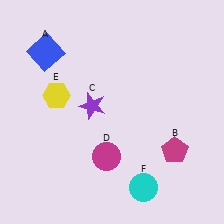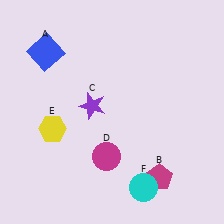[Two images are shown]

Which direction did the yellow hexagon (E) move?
The yellow hexagon (E) moved down.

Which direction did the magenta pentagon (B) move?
The magenta pentagon (B) moved down.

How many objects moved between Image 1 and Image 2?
2 objects moved between the two images.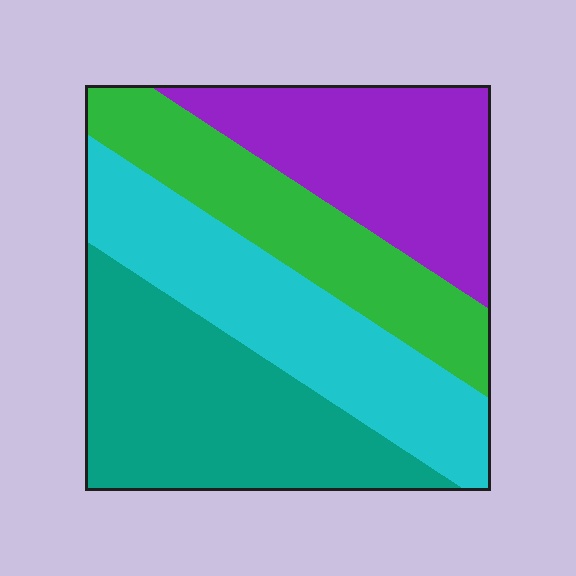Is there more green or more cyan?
Cyan.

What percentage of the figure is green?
Green covers 21% of the figure.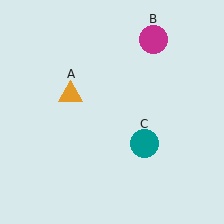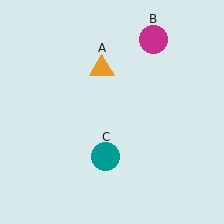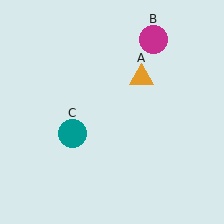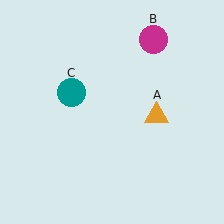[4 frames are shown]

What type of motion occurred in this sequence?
The orange triangle (object A), teal circle (object C) rotated clockwise around the center of the scene.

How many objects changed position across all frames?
2 objects changed position: orange triangle (object A), teal circle (object C).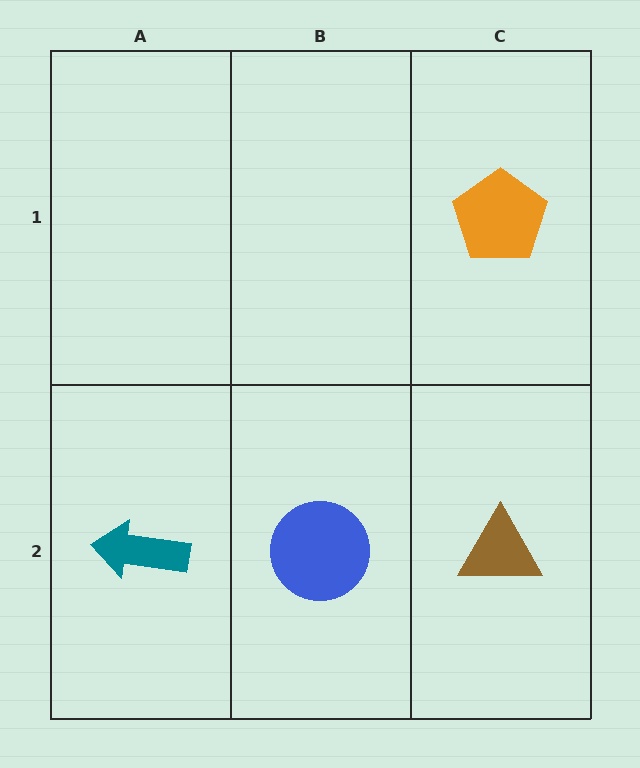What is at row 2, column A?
A teal arrow.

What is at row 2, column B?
A blue circle.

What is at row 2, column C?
A brown triangle.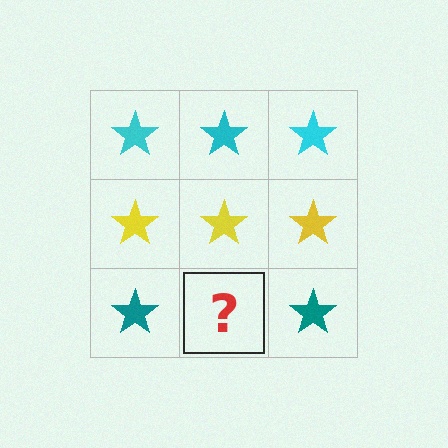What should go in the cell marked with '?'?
The missing cell should contain a teal star.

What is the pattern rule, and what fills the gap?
The rule is that each row has a consistent color. The gap should be filled with a teal star.